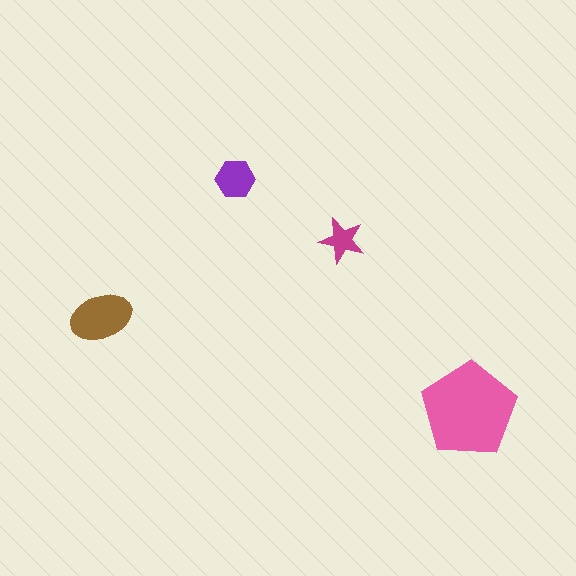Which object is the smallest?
The magenta star.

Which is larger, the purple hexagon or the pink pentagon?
The pink pentagon.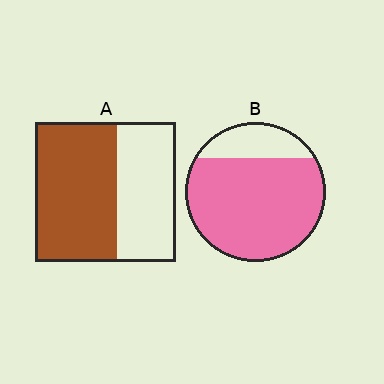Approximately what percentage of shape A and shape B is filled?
A is approximately 60% and B is approximately 80%.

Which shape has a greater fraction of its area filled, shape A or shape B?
Shape B.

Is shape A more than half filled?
Yes.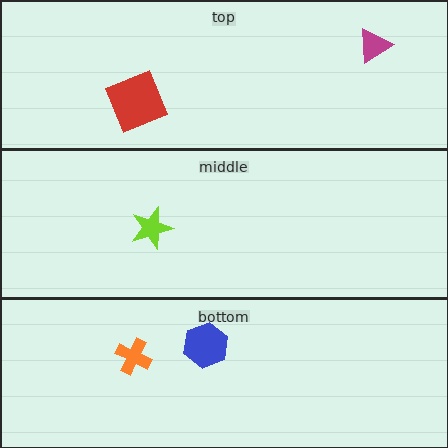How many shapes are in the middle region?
1.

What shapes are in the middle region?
The lime star.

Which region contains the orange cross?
The bottom region.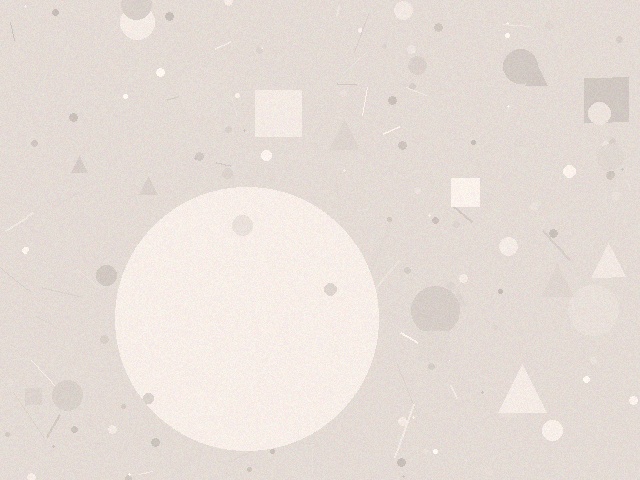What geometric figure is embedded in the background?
A circle is embedded in the background.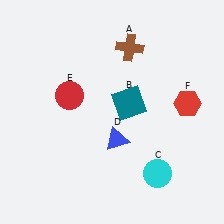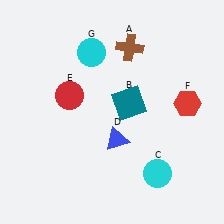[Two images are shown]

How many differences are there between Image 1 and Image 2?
There is 1 difference between the two images.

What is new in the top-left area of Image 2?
A cyan circle (G) was added in the top-left area of Image 2.